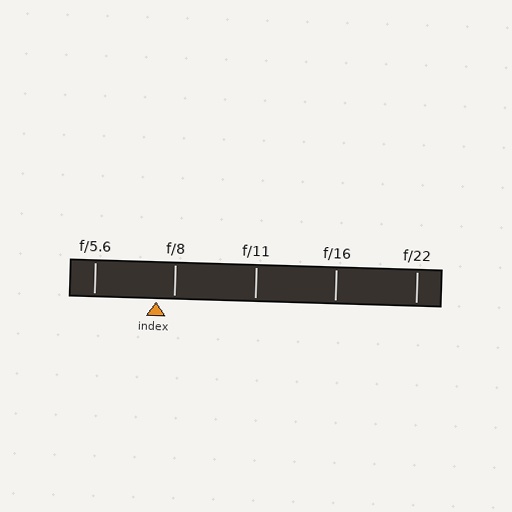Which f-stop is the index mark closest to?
The index mark is closest to f/8.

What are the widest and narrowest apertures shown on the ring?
The widest aperture shown is f/5.6 and the narrowest is f/22.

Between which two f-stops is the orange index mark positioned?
The index mark is between f/5.6 and f/8.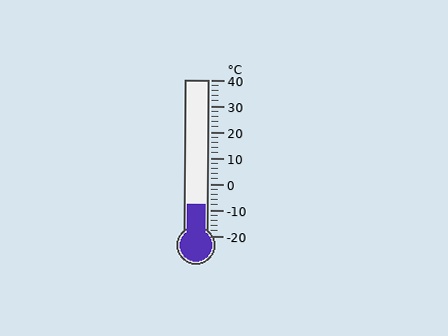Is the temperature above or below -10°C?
The temperature is above -10°C.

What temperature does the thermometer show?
The thermometer shows approximately -8°C.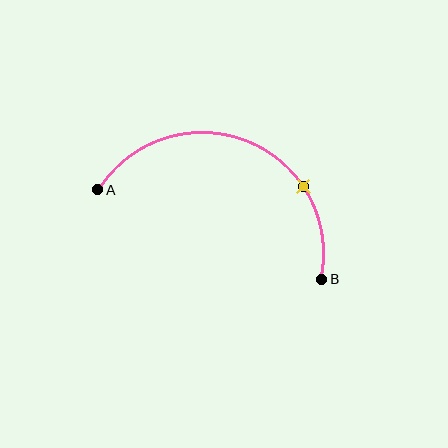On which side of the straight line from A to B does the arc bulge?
The arc bulges above the straight line connecting A and B.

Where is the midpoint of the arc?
The arc midpoint is the point on the curve farthest from the straight line joining A and B. It sits above that line.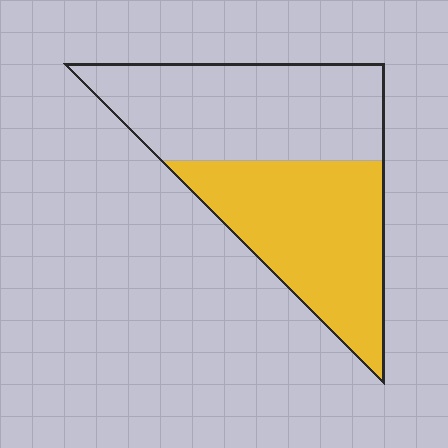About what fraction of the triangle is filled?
About one half (1/2).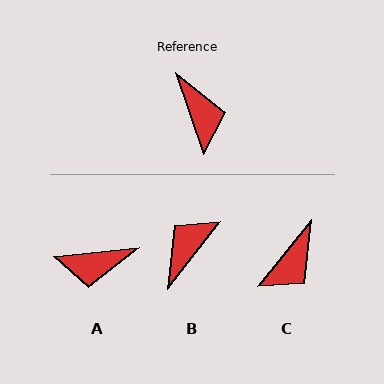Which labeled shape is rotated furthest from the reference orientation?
B, about 123 degrees away.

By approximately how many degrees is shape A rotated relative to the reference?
Approximately 104 degrees clockwise.